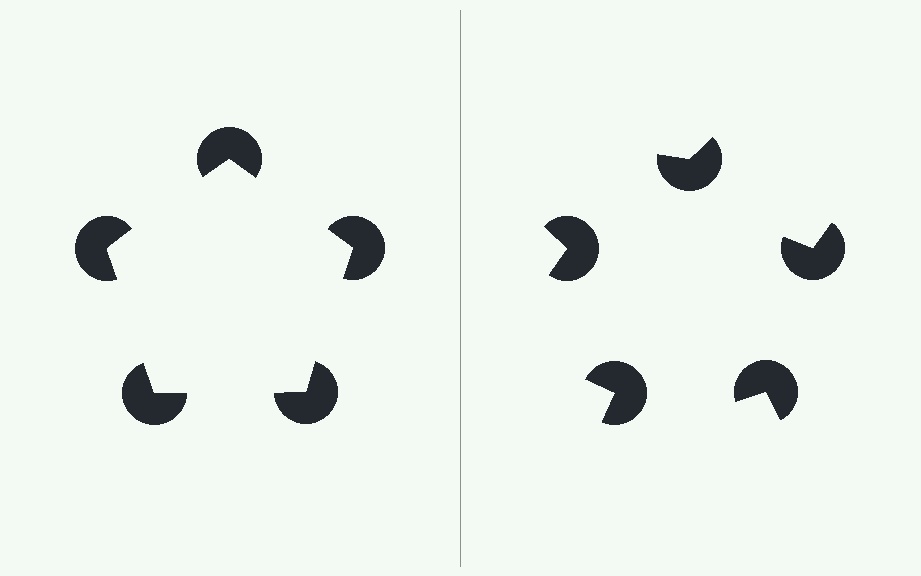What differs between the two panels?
The pac-man discs are positioned identically on both sides; only the wedge orientations differ. On the left they align to a pentagon; on the right they are misaligned.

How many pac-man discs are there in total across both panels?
10 — 5 on each side.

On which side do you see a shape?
An illusory pentagon appears on the left side. On the right side the wedge cuts are rotated, so no coherent shape forms.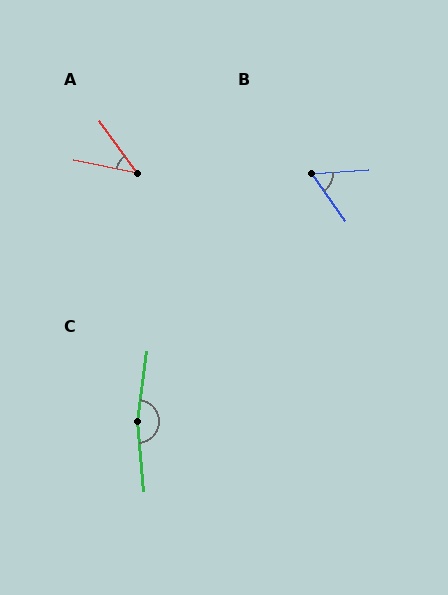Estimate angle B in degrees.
Approximately 59 degrees.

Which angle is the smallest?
A, at approximately 42 degrees.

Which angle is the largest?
C, at approximately 167 degrees.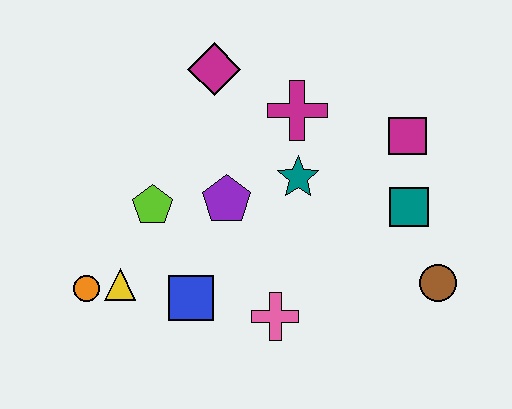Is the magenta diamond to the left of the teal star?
Yes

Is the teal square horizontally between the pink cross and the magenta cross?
No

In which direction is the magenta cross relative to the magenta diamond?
The magenta cross is to the right of the magenta diamond.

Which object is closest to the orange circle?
The yellow triangle is closest to the orange circle.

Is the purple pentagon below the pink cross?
No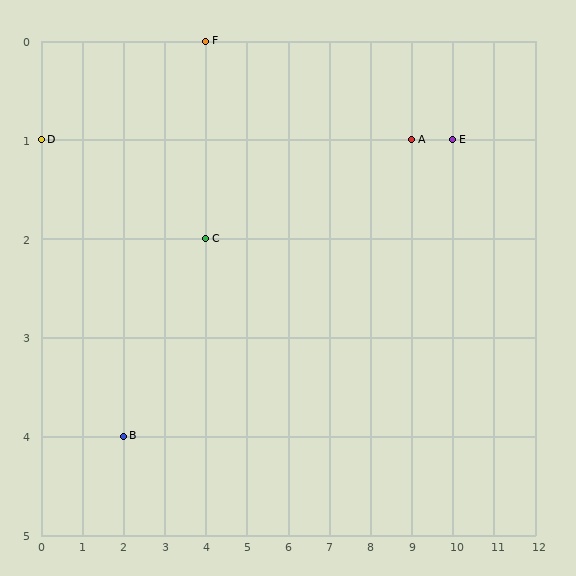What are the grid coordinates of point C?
Point C is at grid coordinates (4, 2).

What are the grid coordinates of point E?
Point E is at grid coordinates (10, 1).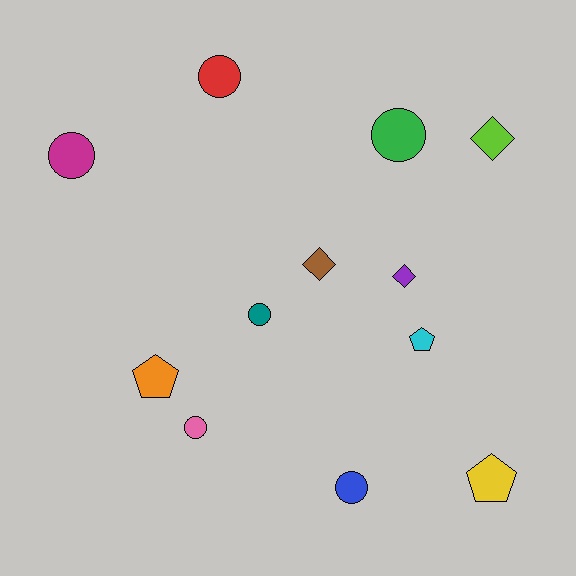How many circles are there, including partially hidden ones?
There are 6 circles.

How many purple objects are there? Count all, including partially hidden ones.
There is 1 purple object.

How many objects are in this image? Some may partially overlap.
There are 12 objects.